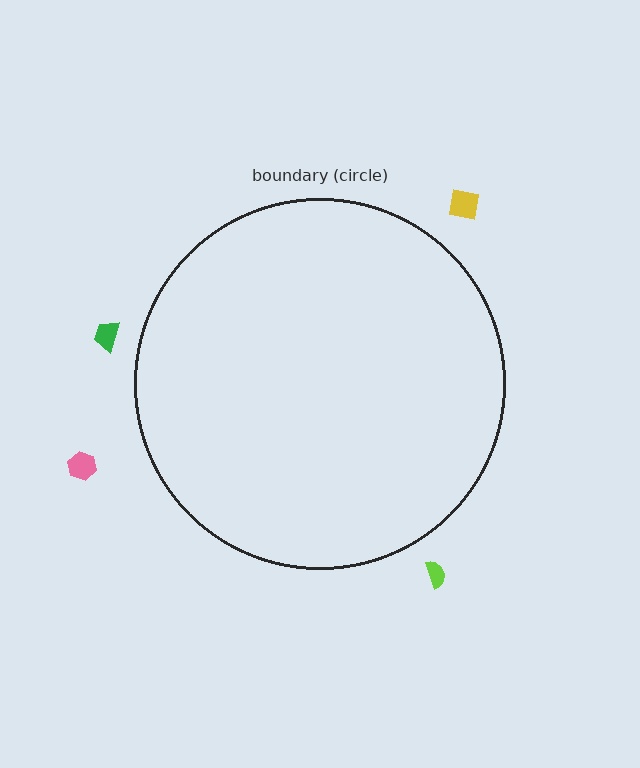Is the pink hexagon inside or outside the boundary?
Outside.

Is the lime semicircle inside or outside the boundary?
Outside.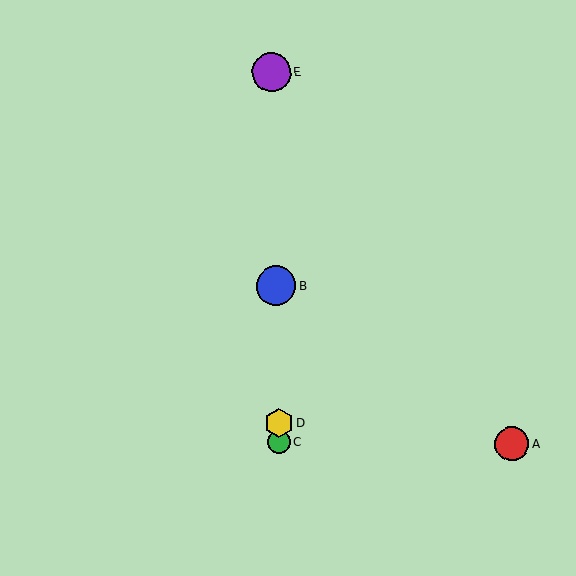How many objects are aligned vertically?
4 objects (B, C, D, E) are aligned vertically.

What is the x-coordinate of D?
Object D is at x≈279.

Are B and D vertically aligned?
Yes, both are at x≈276.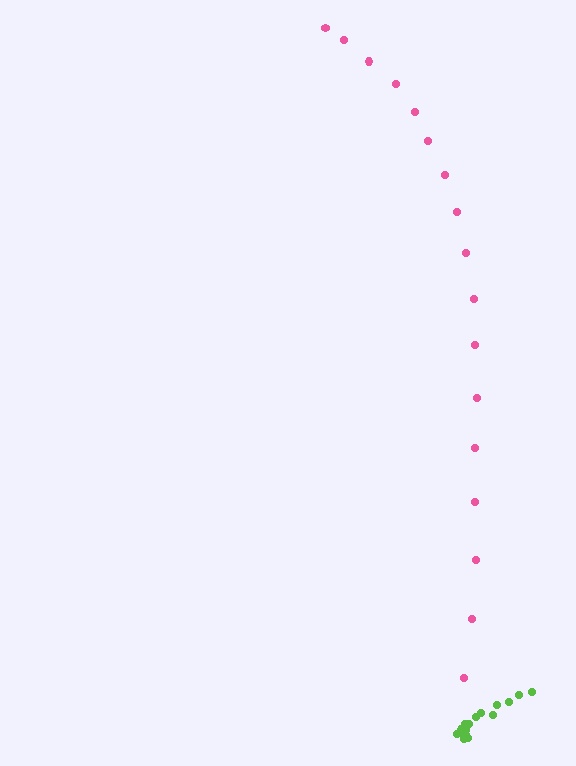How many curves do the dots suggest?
There are 2 distinct paths.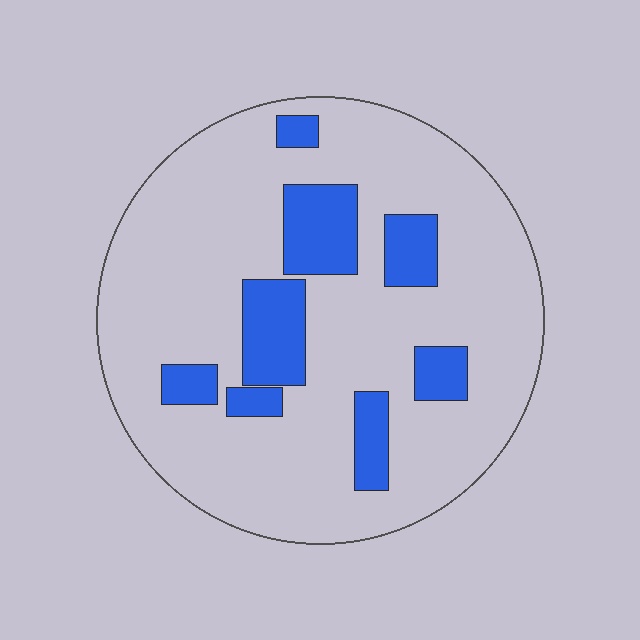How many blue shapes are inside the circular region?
8.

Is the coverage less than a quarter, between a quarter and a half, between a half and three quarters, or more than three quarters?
Less than a quarter.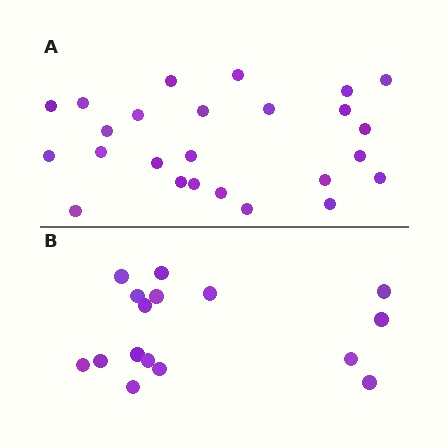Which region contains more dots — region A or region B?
Region A (the top region) has more dots.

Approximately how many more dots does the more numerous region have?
Region A has roughly 8 or so more dots than region B.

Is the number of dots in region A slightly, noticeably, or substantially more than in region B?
Region A has substantially more. The ratio is roughly 1.6 to 1.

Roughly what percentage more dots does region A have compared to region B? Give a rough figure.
About 55% more.